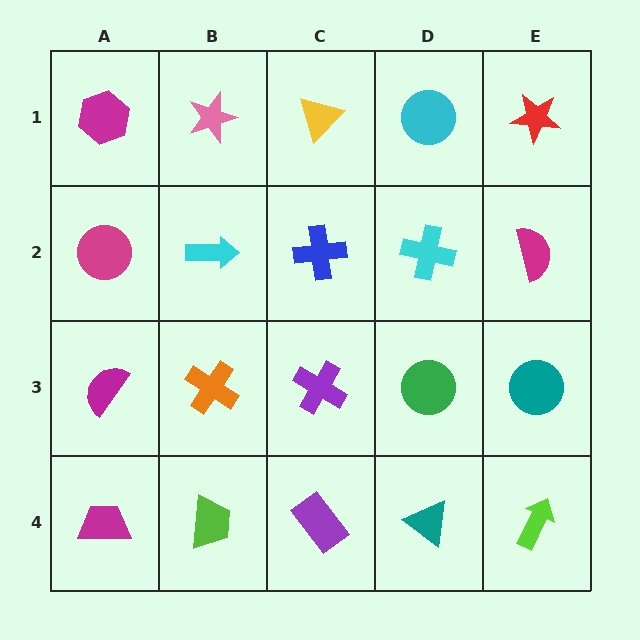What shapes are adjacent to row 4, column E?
A teal circle (row 3, column E), a teal triangle (row 4, column D).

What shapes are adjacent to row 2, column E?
A red star (row 1, column E), a teal circle (row 3, column E), a cyan cross (row 2, column D).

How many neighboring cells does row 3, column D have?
4.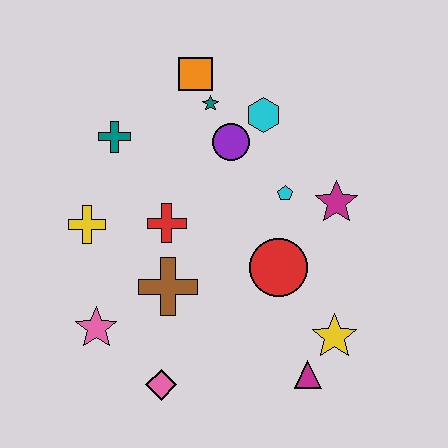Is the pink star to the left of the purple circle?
Yes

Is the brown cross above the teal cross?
No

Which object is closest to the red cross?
The brown cross is closest to the red cross.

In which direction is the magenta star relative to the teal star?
The magenta star is to the right of the teal star.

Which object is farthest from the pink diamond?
The orange square is farthest from the pink diamond.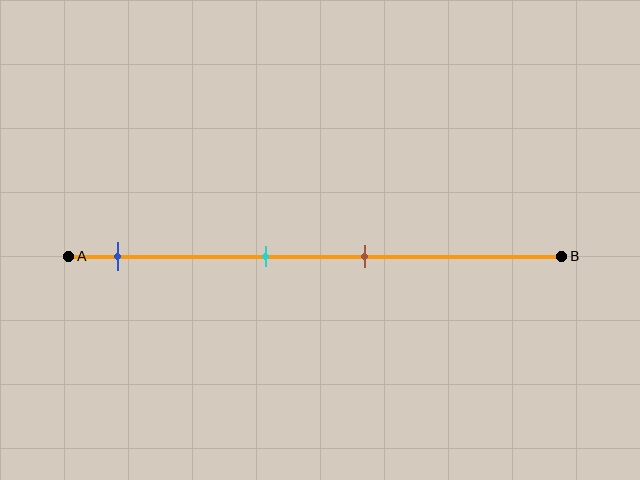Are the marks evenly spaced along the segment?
No, the marks are not evenly spaced.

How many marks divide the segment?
There are 3 marks dividing the segment.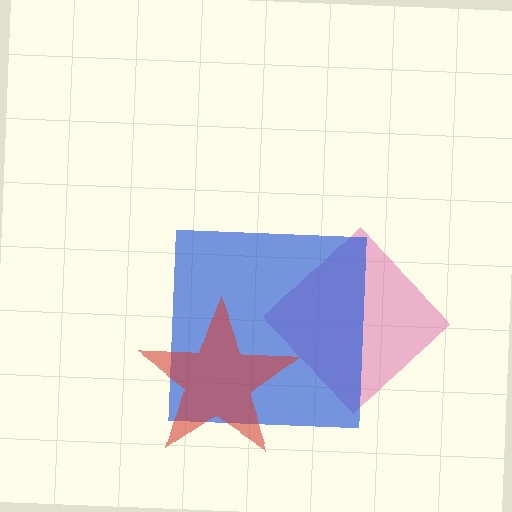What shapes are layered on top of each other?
The layered shapes are: a pink diamond, a blue square, a red star.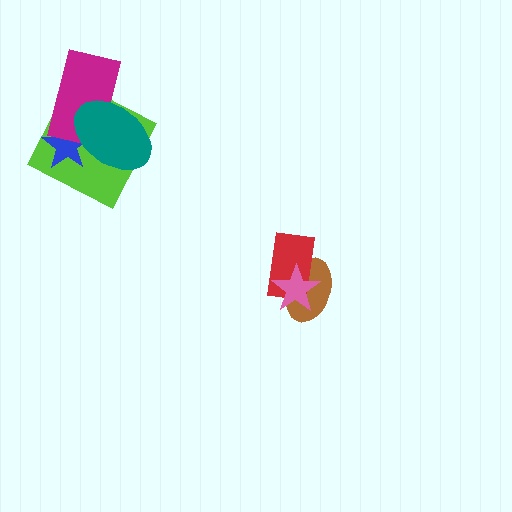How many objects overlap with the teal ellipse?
3 objects overlap with the teal ellipse.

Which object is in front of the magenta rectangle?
The teal ellipse is in front of the magenta rectangle.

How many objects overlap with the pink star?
2 objects overlap with the pink star.